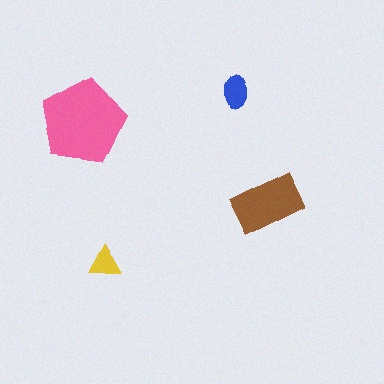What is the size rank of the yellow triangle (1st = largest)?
4th.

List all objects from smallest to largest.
The yellow triangle, the blue ellipse, the brown rectangle, the pink pentagon.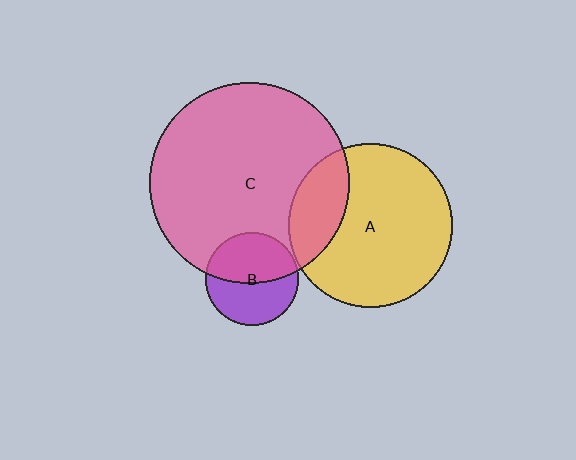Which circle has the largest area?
Circle C (pink).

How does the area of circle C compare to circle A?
Approximately 1.5 times.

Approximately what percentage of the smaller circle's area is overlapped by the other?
Approximately 25%.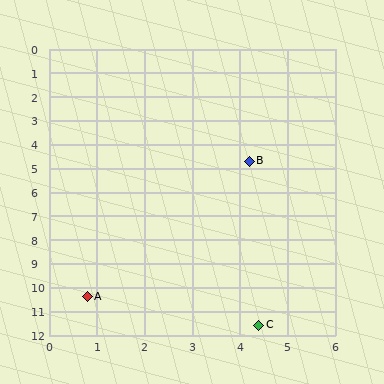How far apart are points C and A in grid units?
Points C and A are about 3.8 grid units apart.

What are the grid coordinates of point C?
Point C is at approximately (4.4, 11.6).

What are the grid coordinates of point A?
Point A is at approximately (0.8, 10.4).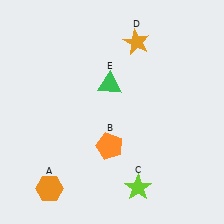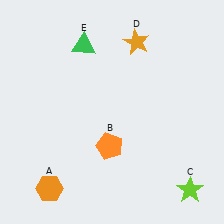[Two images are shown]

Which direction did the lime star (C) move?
The lime star (C) moved right.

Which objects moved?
The objects that moved are: the lime star (C), the green triangle (E).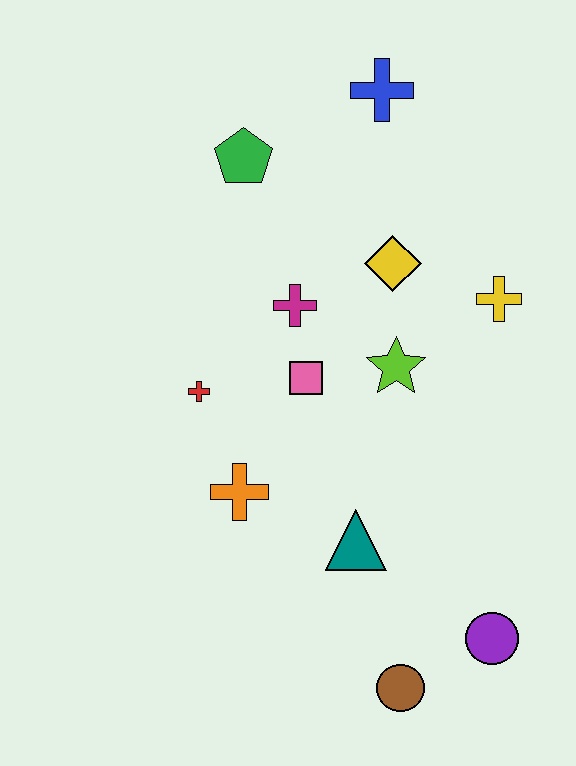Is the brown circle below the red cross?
Yes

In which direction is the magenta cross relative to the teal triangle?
The magenta cross is above the teal triangle.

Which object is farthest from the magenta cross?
The brown circle is farthest from the magenta cross.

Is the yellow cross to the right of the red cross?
Yes